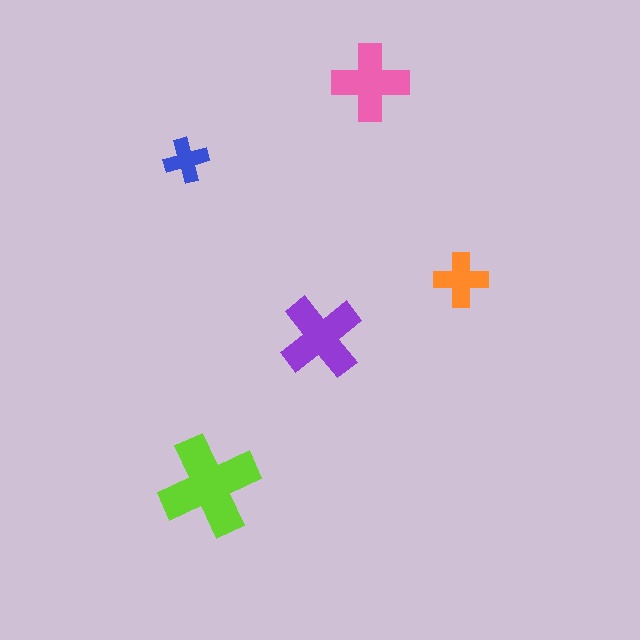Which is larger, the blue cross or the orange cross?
The orange one.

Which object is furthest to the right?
The orange cross is rightmost.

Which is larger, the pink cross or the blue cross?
The pink one.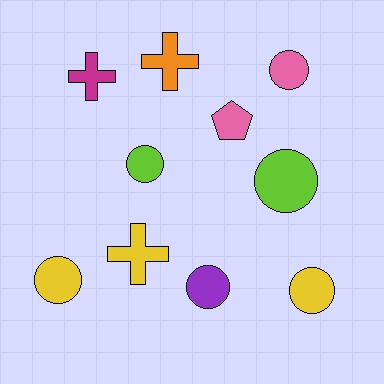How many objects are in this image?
There are 10 objects.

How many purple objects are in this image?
There is 1 purple object.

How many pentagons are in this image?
There is 1 pentagon.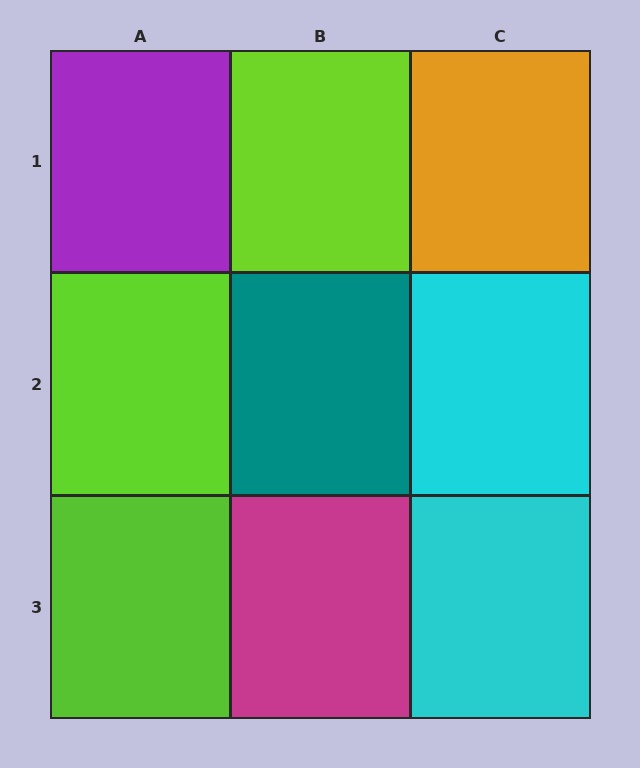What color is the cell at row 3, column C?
Cyan.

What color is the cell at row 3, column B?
Magenta.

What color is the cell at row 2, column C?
Cyan.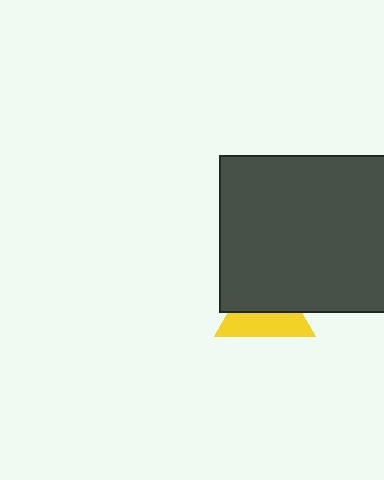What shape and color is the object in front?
The object in front is a dark gray rectangle.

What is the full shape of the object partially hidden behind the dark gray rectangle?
The partially hidden object is a yellow triangle.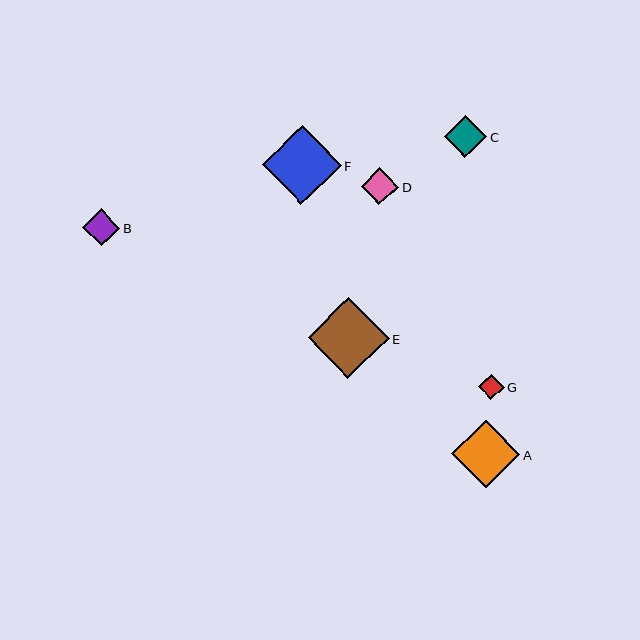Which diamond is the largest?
Diamond E is the largest with a size of approximately 81 pixels.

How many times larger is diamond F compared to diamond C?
Diamond F is approximately 1.9 times the size of diamond C.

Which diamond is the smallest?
Diamond G is the smallest with a size of approximately 25 pixels.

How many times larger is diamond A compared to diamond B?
Diamond A is approximately 1.8 times the size of diamond B.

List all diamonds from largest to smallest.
From largest to smallest: E, F, A, C, D, B, G.